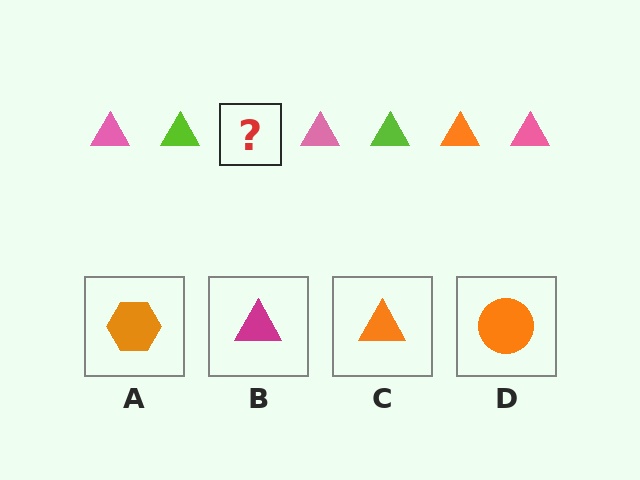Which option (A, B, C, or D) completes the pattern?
C.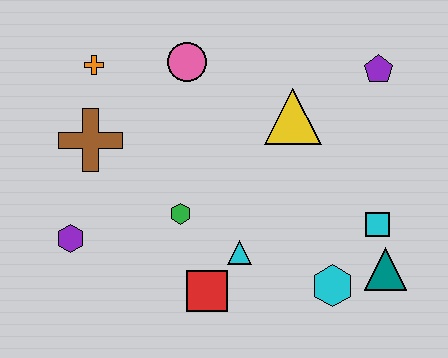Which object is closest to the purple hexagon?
The brown cross is closest to the purple hexagon.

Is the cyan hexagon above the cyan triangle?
No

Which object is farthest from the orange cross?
The teal triangle is farthest from the orange cross.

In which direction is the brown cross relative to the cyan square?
The brown cross is to the left of the cyan square.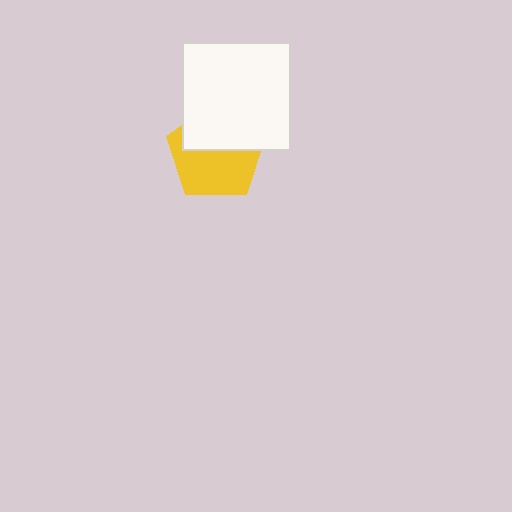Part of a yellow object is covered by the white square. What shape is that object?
It is a pentagon.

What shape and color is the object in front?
The object in front is a white square.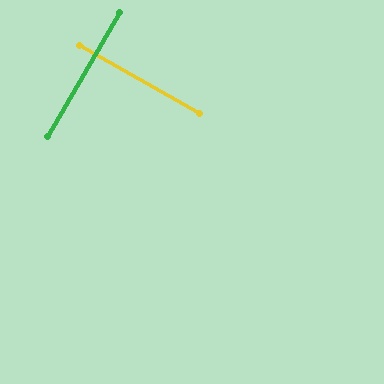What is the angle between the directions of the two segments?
Approximately 90 degrees.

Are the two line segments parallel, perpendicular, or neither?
Perpendicular — they meet at approximately 90°.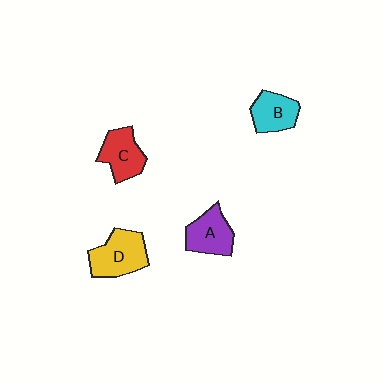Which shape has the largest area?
Shape D (yellow).